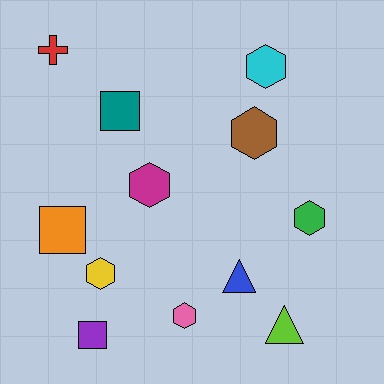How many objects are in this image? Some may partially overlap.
There are 12 objects.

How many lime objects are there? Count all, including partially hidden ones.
There is 1 lime object.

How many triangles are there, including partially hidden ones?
There are 2 triangles.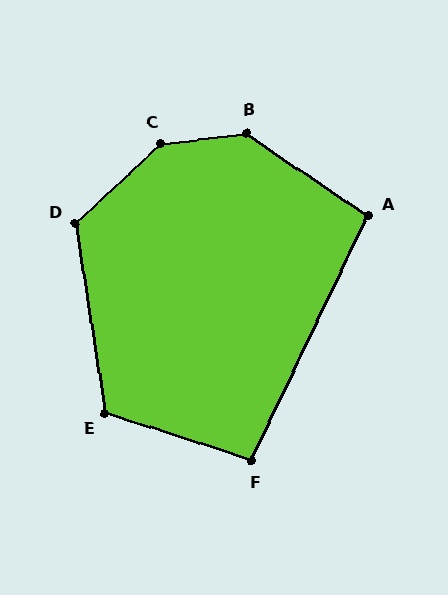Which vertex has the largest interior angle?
C, at approximately 144 degrees.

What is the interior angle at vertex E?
Approximately 117 degrees (obtuse).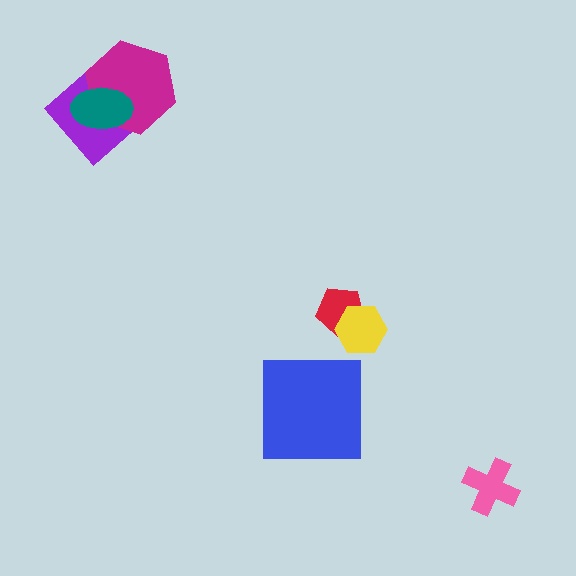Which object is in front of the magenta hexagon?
The teal ellipse is in front of the magenta hexagon.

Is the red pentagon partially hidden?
Yes, it is partially covered by another shape.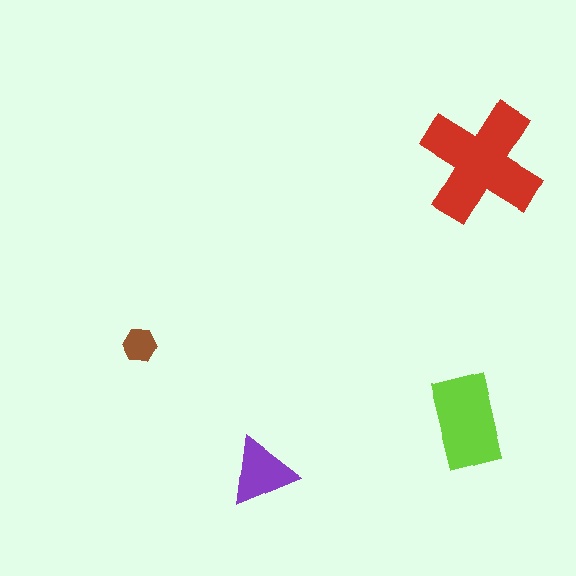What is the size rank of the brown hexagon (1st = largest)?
4th.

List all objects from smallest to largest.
The brown hexagon, the purple triangle, the lime rectangle, the red cross.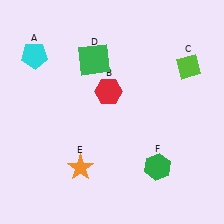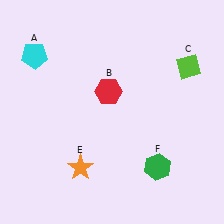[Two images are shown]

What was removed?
The green square (D) was removed in Image 2.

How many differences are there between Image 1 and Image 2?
There is 1 difference between the two images.